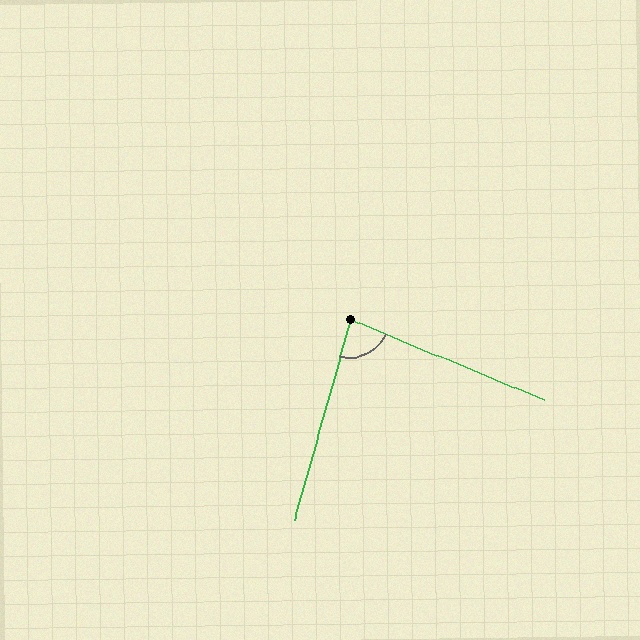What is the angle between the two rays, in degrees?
Approximately 83 degrees.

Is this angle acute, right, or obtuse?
It is acute.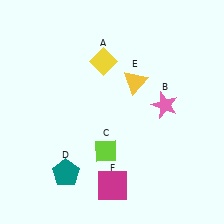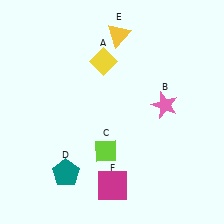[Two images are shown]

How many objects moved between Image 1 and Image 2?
1 object moved between the two images.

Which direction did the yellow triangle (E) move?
The yellow triangle (E) moved up.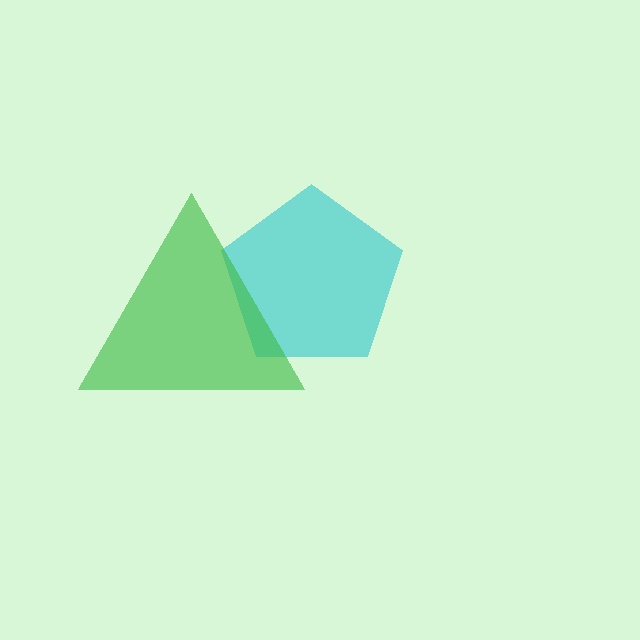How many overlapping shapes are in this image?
There are 2 overlapping shapes in the image.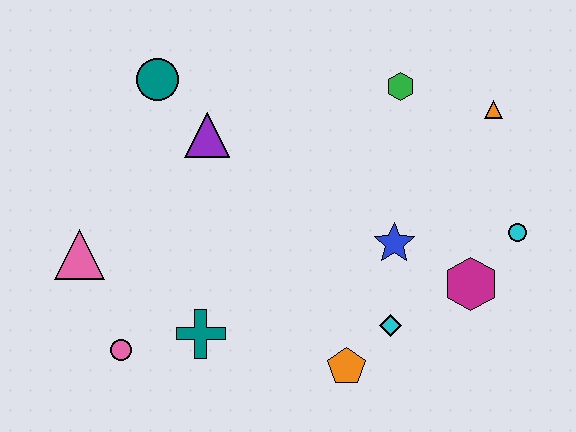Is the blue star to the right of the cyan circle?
No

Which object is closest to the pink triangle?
The pink circle is closest to the pink triangle.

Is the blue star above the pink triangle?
Yes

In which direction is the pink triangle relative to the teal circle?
The pink triangle is below the teal circle.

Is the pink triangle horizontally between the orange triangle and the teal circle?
No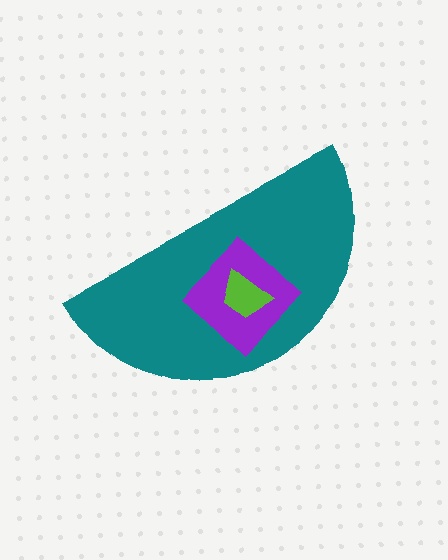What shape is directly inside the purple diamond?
The lime trapezoid.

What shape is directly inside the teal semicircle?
The purple diamond.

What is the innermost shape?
The lime trapezoid.